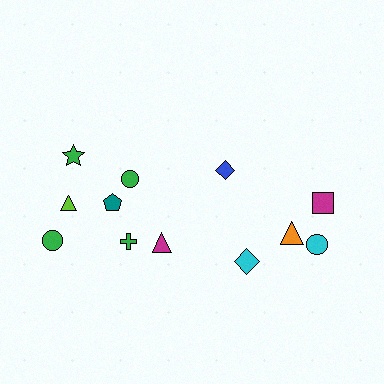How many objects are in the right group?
There are 5 objects.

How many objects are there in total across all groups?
There are 12 objects.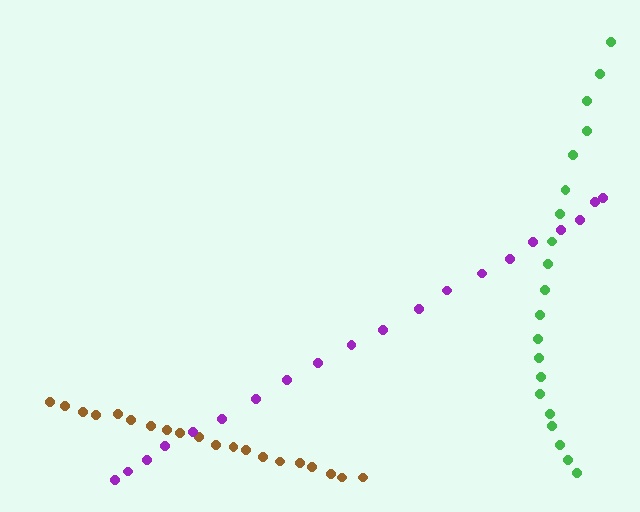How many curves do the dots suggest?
There are 3 distinct paths.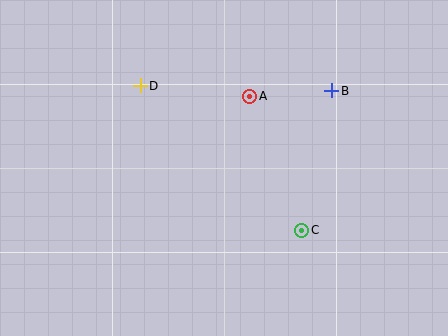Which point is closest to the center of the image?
Point A at (250, 96) is closest to the center.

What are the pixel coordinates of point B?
Point B is at (332, 91).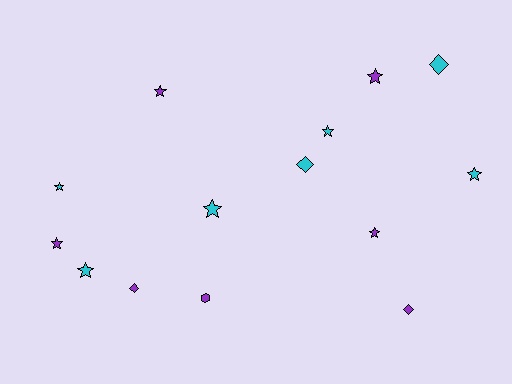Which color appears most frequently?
Purple, with 7 objects.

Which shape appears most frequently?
Star, with 9 objects.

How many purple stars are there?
There are 4 purple stars.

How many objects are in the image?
There are 14 objects.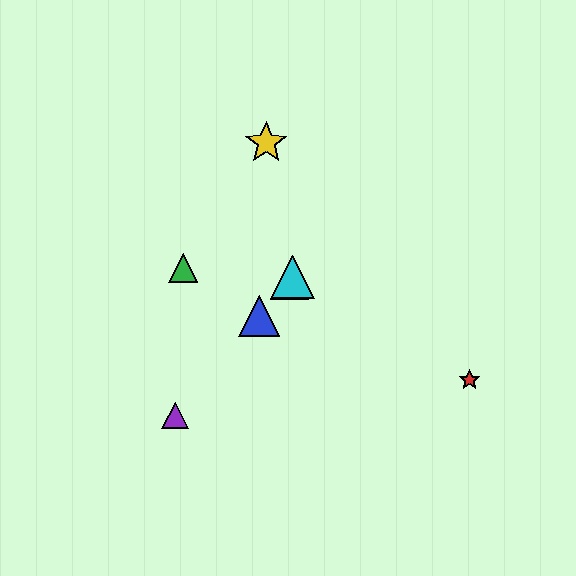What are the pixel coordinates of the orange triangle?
The orange triangle is at (289, 280).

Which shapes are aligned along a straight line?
The blue triangle, the purple triangle, the orange triangle, the cyan triangle are aligned along a straight line.